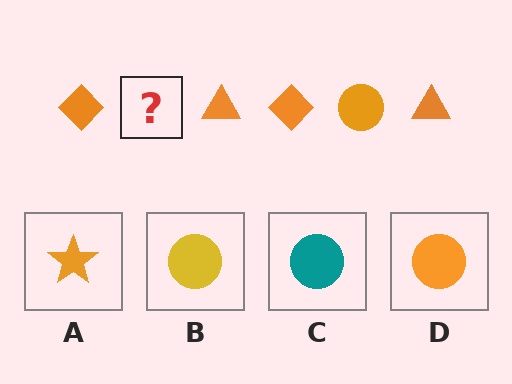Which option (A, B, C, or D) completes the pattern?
D.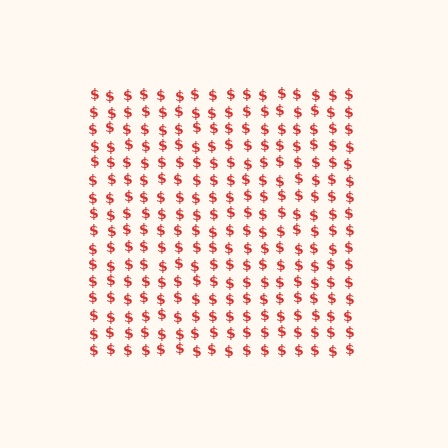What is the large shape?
The large shape is a square.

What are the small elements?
The small elements are dollar signs.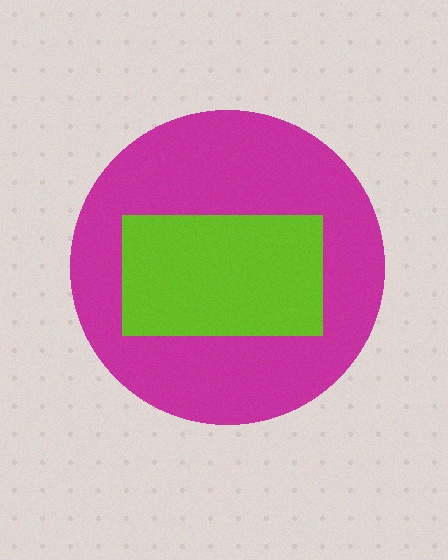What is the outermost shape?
The magenta circle.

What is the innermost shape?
The lime rectangle.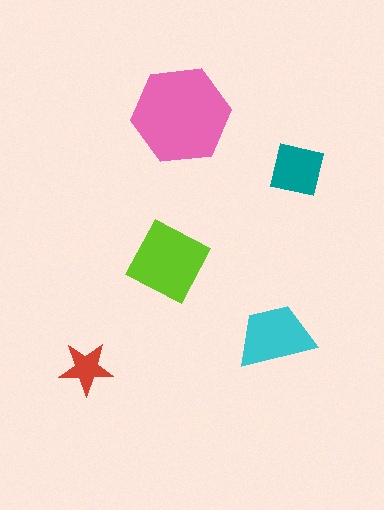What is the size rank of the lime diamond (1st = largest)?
2nd.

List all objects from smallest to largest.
The red star, the teal square, the cyan trapezoid, the lime diamond, the pink hexagon.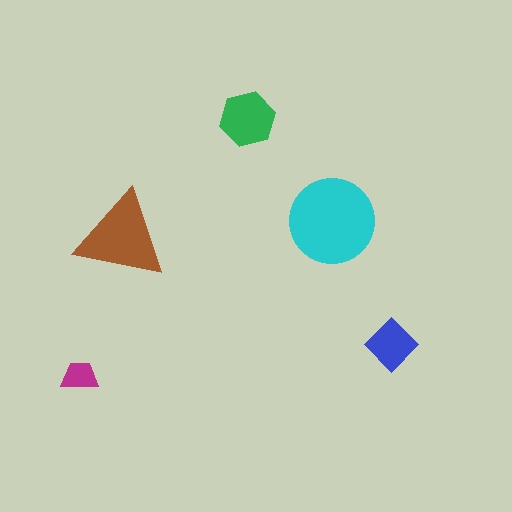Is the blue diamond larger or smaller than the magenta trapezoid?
Larger.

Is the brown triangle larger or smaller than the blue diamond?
Larger.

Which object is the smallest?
The magenta trapezoid.